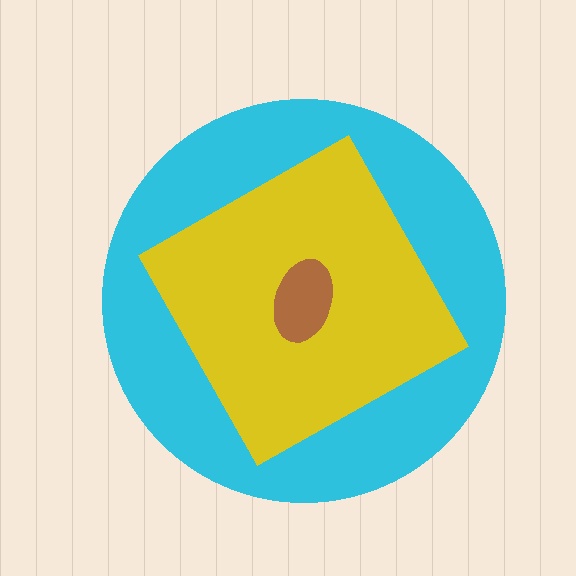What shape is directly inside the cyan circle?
The yellow diamond.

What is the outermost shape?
The cyan circle.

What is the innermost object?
The brown ellipse.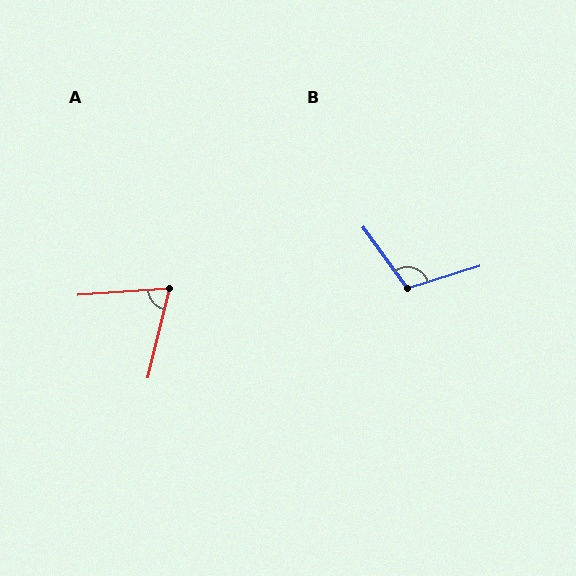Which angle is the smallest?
A, at approximately 73 degrees.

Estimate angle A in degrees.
Approximately 73 degrees.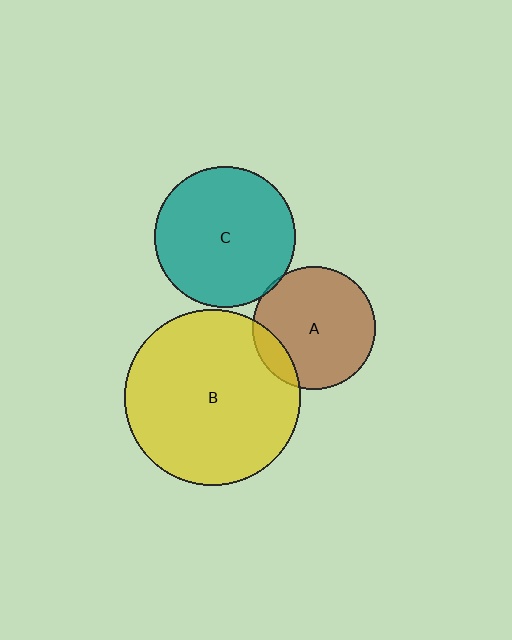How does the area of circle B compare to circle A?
Approximately 2.1 times.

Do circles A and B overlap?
Yes.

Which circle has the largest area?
Circle B (yellow).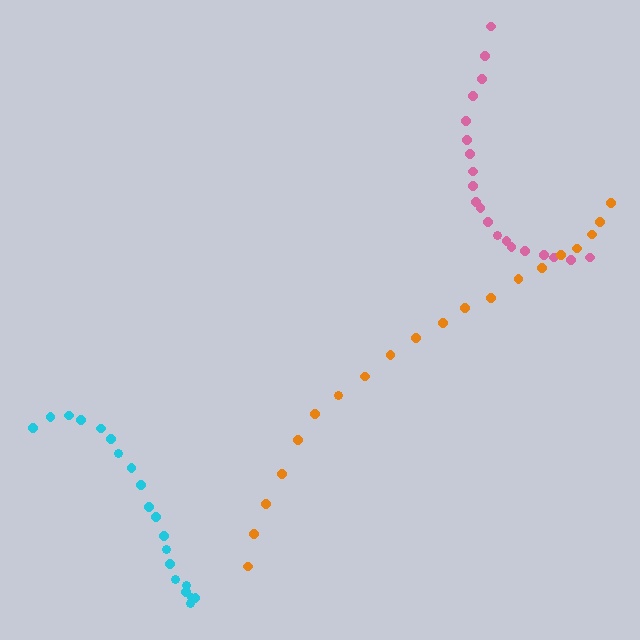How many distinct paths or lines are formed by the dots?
There are 3 distinct paths.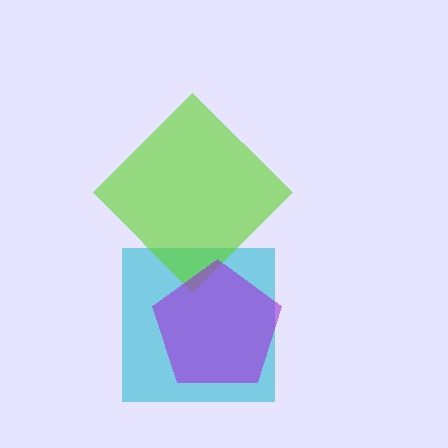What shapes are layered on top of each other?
The layered shapes are: a cyan square, a lime diamond, a purple pentagon.